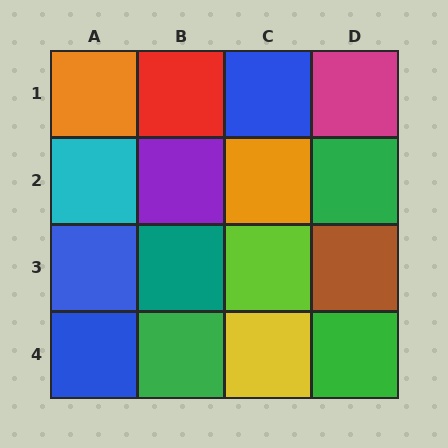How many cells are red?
1 cell is red.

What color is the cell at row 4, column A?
Blue.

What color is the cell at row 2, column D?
Green.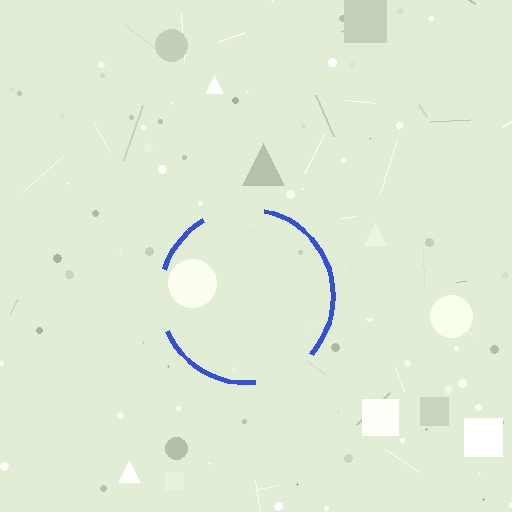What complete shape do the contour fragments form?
The contour fragments form a circle.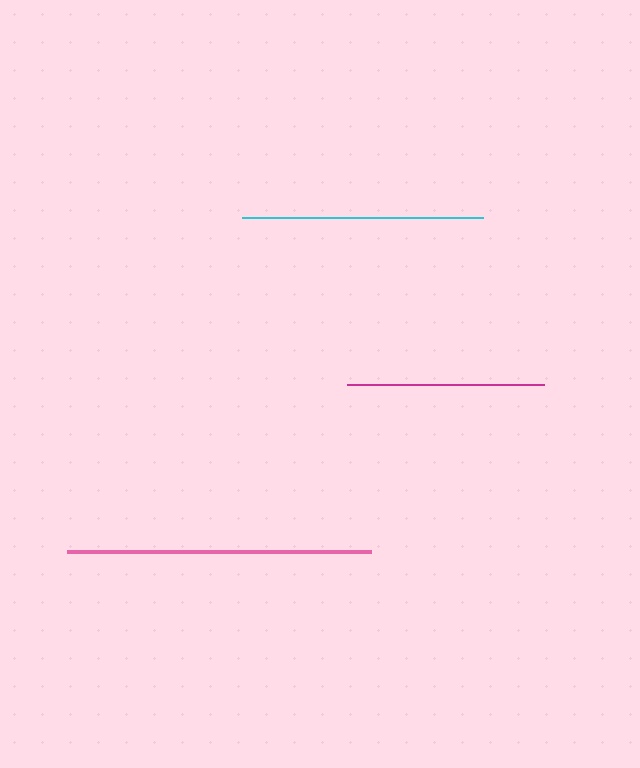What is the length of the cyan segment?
The cyan segment is approximately 241 pixels long.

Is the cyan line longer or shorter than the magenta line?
The cyan line is longer than the magenta line.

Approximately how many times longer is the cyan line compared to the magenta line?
The cyan line is approximately 1.2 times the length of the magenta line.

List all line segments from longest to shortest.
From longest to shortest: pink, cyan, magenta.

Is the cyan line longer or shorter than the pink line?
The pink line is longer than the cyan line.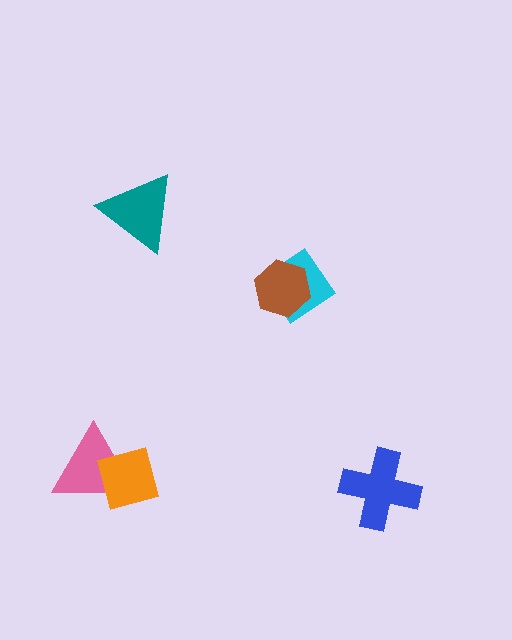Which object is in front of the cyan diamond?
The brown hexagon is in front of the cyan diamond.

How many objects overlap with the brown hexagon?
1 object overlaps with the brown hexagon.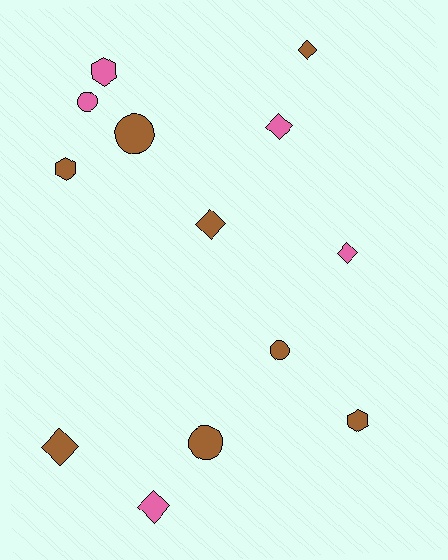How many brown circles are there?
There are 3 brown circles.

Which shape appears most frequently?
Diamond, with 6 objects.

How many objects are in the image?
There are 13 objects.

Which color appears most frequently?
Brown, with 8 objects.